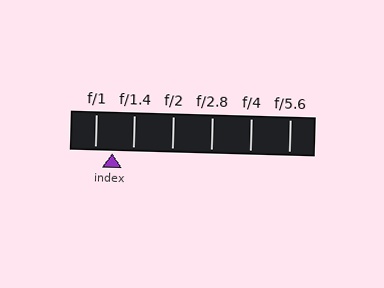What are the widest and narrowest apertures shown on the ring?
The widest aperture shown is f/1 and the narrowest is f/5.6.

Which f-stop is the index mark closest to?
The index mark is closest to f/1.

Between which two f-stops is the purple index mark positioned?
The index mark is between f/1 and f/1.4.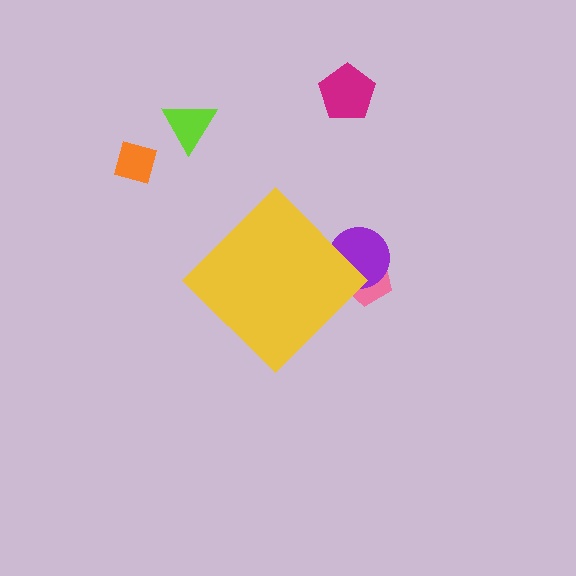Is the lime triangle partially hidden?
No, the lime triangle is fully visible.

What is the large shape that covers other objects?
A yellow diamond.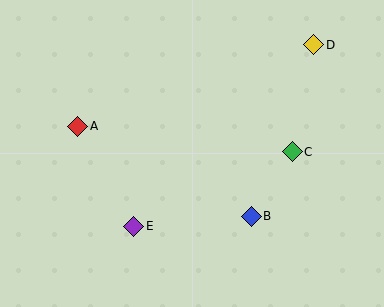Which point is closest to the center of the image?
Point B at (251, 216) is closest to the center.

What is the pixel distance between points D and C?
The distance between D and C is 109 pixels.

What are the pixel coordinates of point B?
Point B is at (251, 216).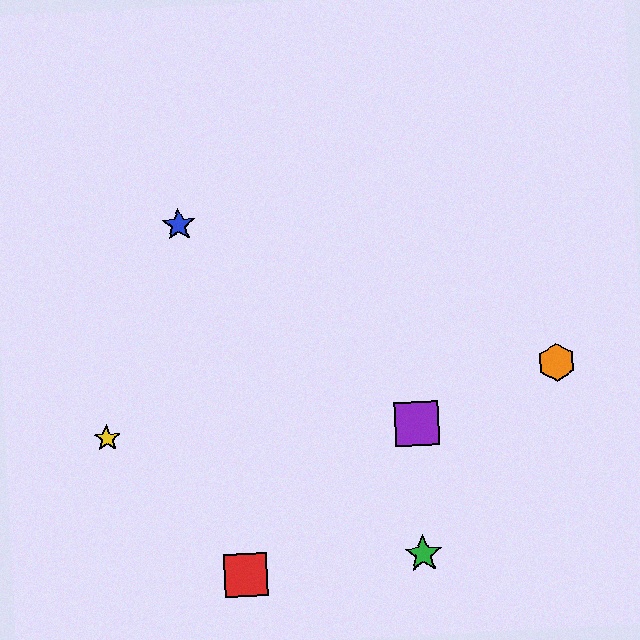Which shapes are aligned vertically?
The green star, the purple square are aligned vertically.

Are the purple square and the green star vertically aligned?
Yes, both are at x≈417.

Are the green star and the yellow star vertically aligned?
No, the green star is at x≈424 and the yellow star is at x≈107.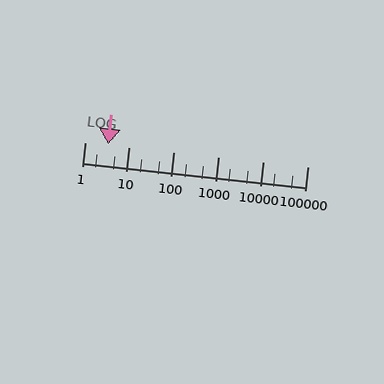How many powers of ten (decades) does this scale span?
The scale spans 5 decades, from 1 to 100000.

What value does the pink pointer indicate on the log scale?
The pointer indicates approximately 3.3.